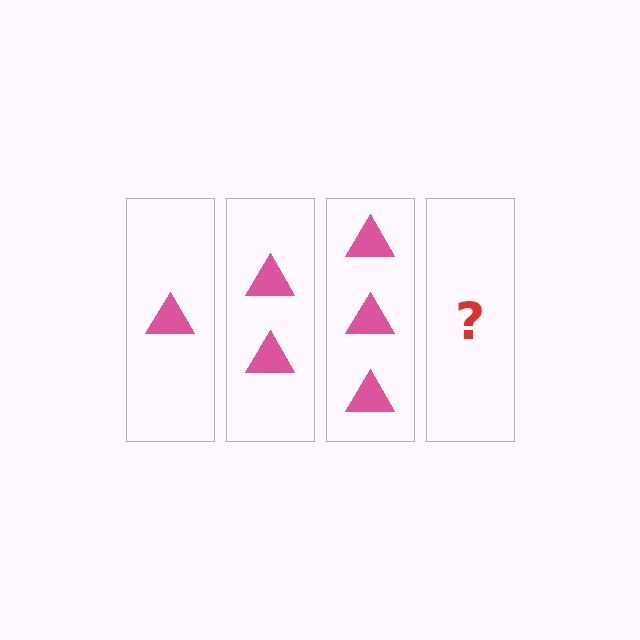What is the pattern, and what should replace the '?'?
The pattern is that each step adds one more triangle. The '?' should be 4 triangles.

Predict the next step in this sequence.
The next step is 4 triangles.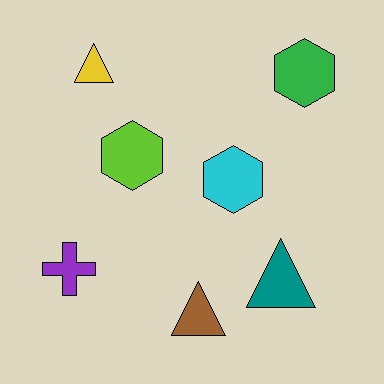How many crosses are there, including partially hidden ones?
There is 1 cross.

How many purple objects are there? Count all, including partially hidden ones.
There is 1 purple object.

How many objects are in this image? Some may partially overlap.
There are 7 objects.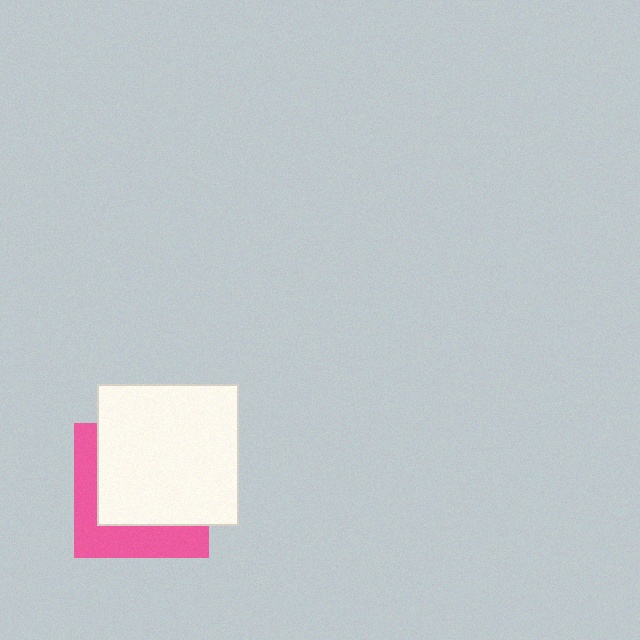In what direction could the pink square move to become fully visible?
The pink square could move toward the lower-left. That would shift it out from behind the white square entirely.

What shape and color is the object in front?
The object in front is a white square.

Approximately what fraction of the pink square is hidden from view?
Roughly 63% of the pink square is hidden behind the white square.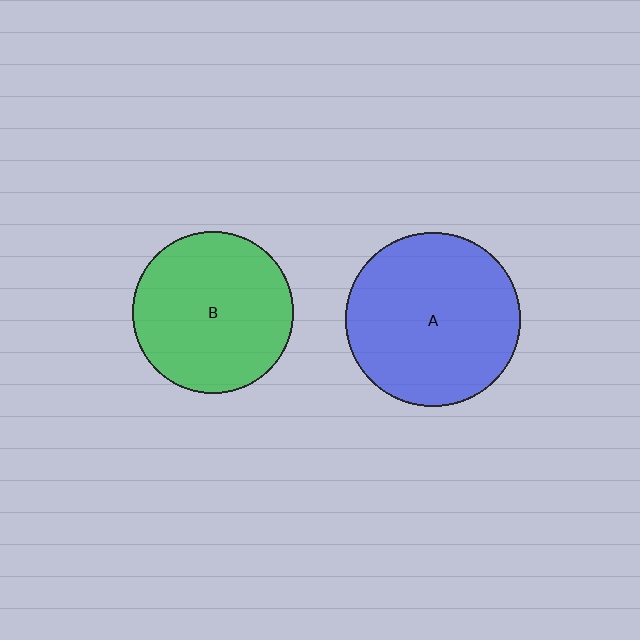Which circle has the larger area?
Circle A (blue).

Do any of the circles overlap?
No, none of the circles overlap.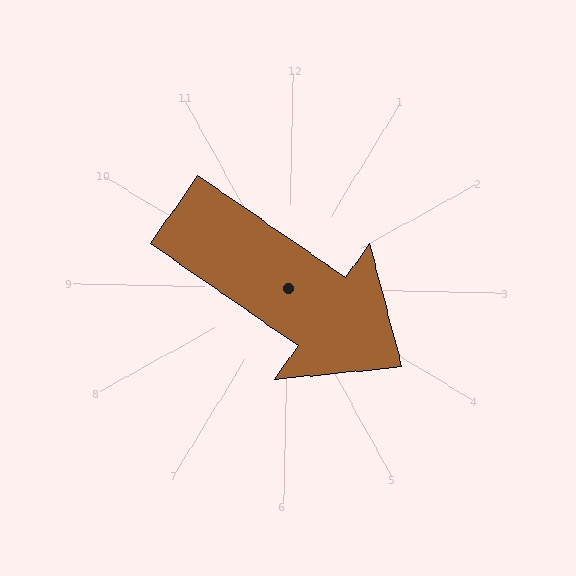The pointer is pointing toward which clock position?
Roughly 4 o'clock.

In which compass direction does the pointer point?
Southeast.